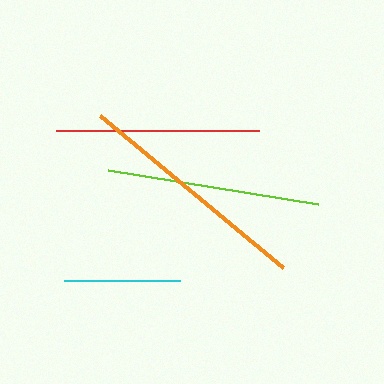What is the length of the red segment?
The red segment is approximately 202 pixels long.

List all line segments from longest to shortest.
From longest to shortest: orange, lime, red, cyan.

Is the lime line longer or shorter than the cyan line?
The lime line is longer than the cyan line.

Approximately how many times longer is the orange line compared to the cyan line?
The orange line is approximately 2.1 times the length of the cyan line.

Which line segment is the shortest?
The cyan line is the shortest at approximately 115 pixels.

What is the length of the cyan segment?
The cyan segment is approximately 115 pixels long.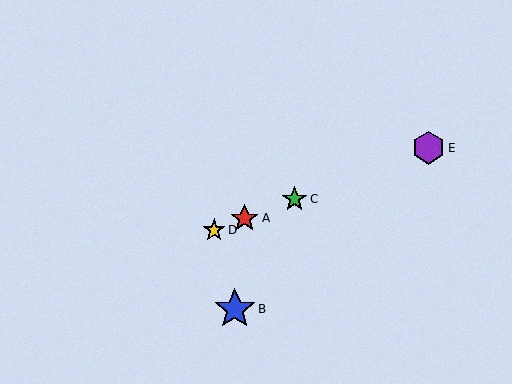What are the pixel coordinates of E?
Object E is at (429, 148).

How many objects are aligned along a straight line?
4 objects (A, C, D, E) are aligned along a straight line.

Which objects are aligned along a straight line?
Objects A, C, D, E are aligned along a straight line.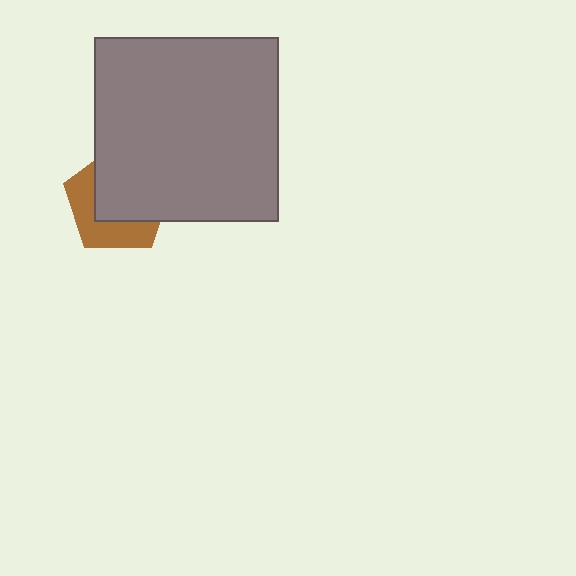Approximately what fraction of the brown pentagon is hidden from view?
Roughly 59% of the brown pentagon is hidden behind the gray square.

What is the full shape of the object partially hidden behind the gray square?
The partially hidden object is a brown pentagon.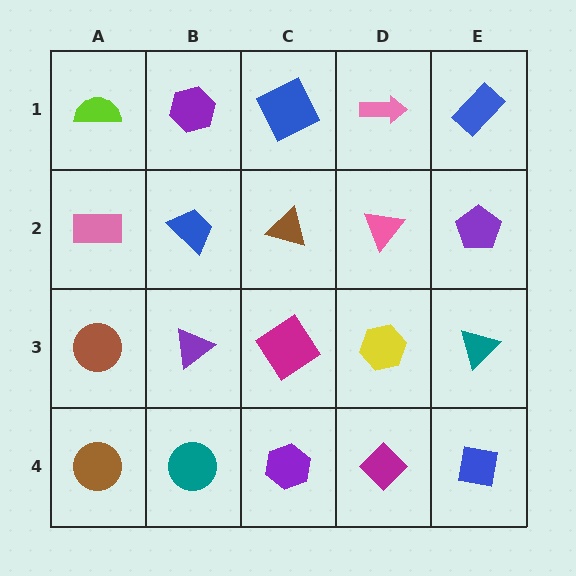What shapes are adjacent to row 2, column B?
A purple hexagon (row 1, column B), a purple triangle (row 3, column B), a pink rectangle (row 2, column A), a brown triangle (row 2, column C).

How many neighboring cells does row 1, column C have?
3.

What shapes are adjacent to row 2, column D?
A pink arrow (row 1, column D), a yellow hexagon (row 3, column D), a brown triangle (row 2, column C), a purple pentagon (row 2, column E).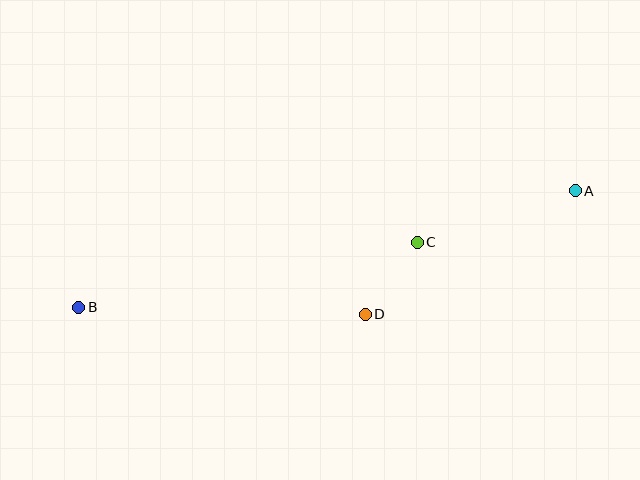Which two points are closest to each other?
Points C and D are closest to each other.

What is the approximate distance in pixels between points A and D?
The distance between A and D is approximately 243 pixels.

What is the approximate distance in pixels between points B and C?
The distance between B and C is approximately 345 pixels.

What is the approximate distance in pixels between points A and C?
The distance between A and C is approximately 166 pixels.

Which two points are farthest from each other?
Points A and B are farthest from each other.